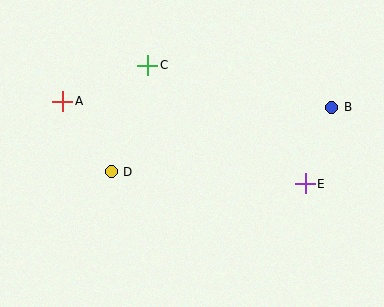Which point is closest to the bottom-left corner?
Point D is closest to the bottom-left corner.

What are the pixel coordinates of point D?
Point D is at (111, 172).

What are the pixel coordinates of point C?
Point C is at (148, 65).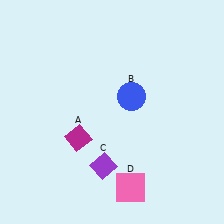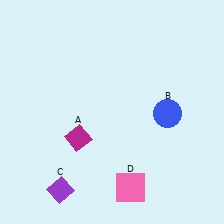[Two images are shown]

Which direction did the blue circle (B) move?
The blue circle (B) moved right.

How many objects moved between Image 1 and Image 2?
2 objects moved between the two images.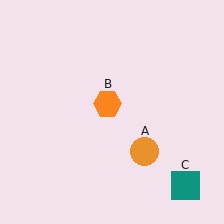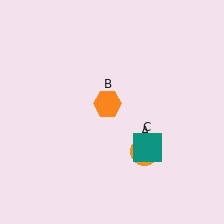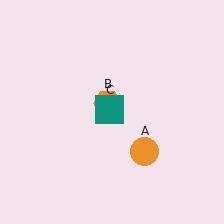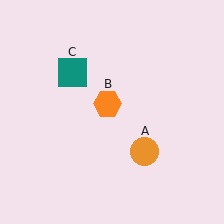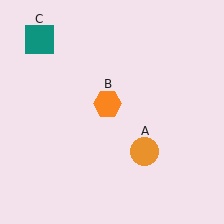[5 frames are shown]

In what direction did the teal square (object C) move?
The teal square (object C) moved up and to the left.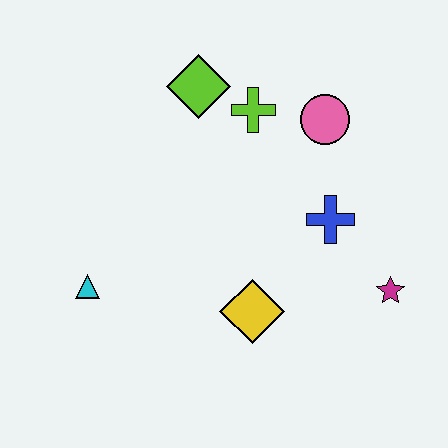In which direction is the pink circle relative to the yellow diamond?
The pink circle is above the yellow diamond.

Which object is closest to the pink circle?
The lime cross is closest to the pink circle.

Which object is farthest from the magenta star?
The cyan triangle is farthest from the magenta star.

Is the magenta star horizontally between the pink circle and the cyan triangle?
No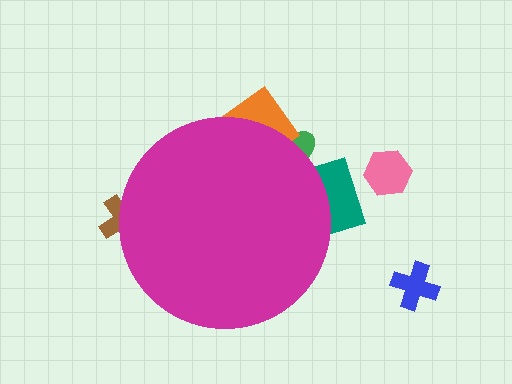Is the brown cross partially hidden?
Yes, the brown cross is partially hidden behind the magenta circle.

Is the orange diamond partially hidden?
Yes, the orange diamond is partially hidden behind the magenta circle.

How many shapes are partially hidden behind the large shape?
4 shapes are partially hidden.